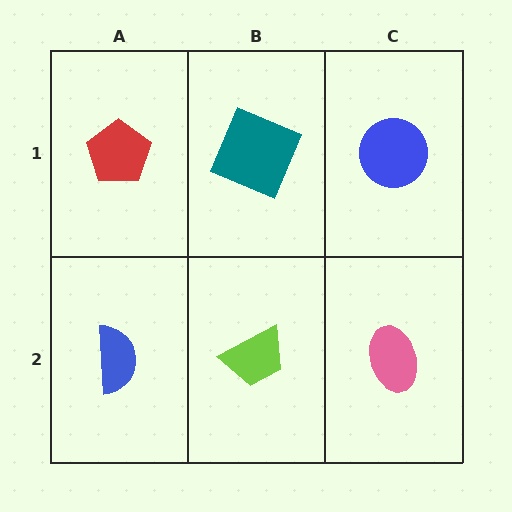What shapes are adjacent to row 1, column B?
A lime trapezoid (row 2, column B), a red pentagon (row 1, column A), a blue circle (row 1, column C).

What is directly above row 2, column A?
A red pentagon.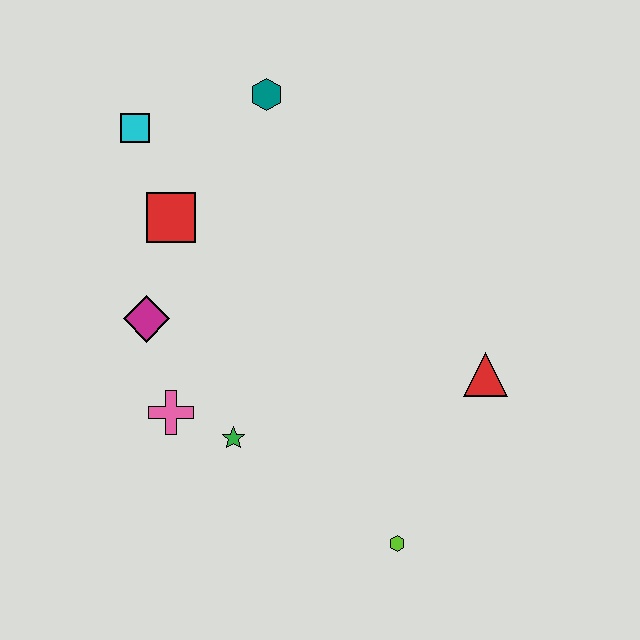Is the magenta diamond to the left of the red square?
Yes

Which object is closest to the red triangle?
The lime hexagon is closest to the red triangle.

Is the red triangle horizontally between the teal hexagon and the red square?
No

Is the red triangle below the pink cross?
No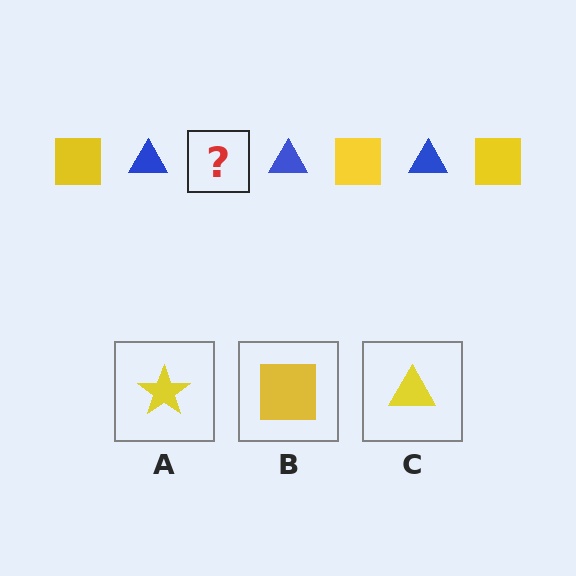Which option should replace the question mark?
Option B.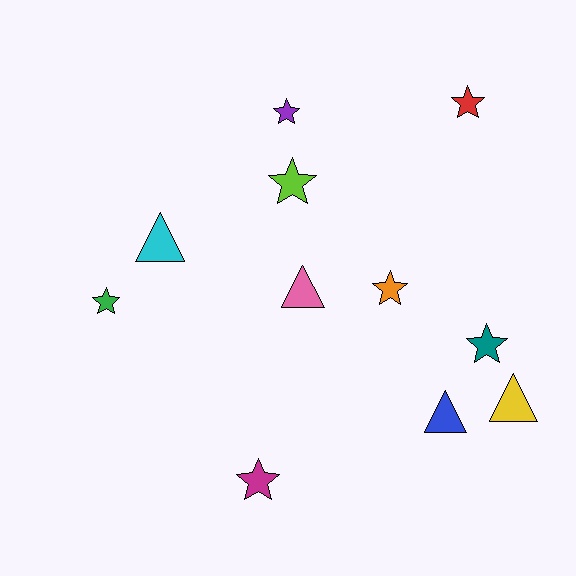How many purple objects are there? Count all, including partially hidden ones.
There is 1 purple object.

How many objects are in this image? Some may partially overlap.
There are 11 objects.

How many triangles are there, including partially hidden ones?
There are 4 triangles.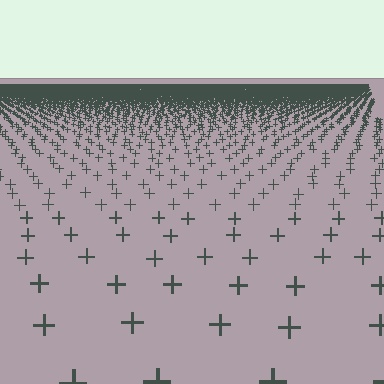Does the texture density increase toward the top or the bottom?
Density increases toward the top.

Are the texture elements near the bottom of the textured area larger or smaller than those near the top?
Larger. Near the bottom, elements are closer to the viewer and appear at a bigger on-screen size.